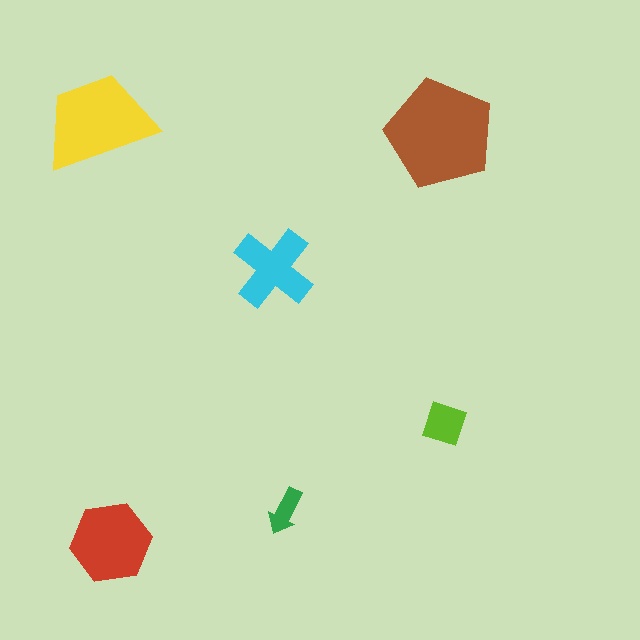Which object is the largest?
The brown pentagon.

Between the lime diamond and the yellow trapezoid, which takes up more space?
The yellow trapezoid.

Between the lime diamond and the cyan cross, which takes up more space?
The cyan cross.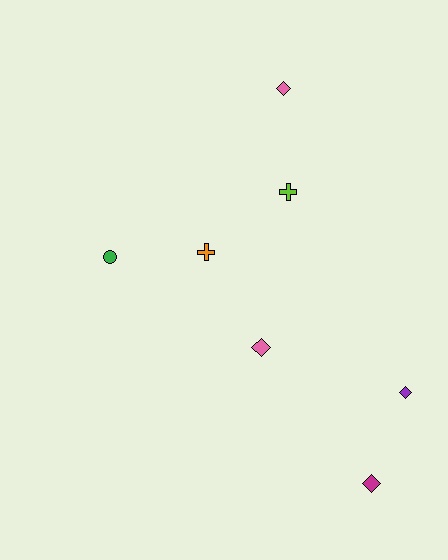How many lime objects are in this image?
There is 1 lime object.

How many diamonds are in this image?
There are 4 diamonds.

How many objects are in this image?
There are 7 objects.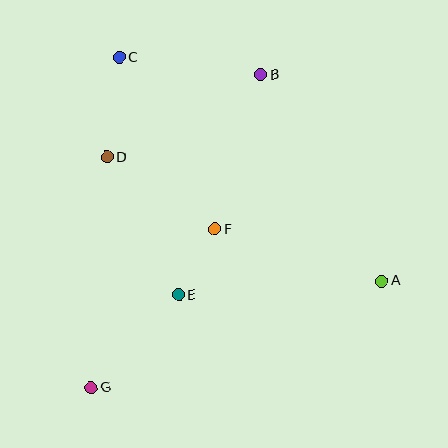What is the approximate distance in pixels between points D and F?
The distance between D and F is approximately 130 pixels.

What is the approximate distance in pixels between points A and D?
The distance between A and D is approximately 301 pixels.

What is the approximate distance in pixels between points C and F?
The distance between C and F is approximately 196 pixels.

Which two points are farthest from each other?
Points B and G are farthest from each other.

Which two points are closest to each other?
Points E and F are closest to each other.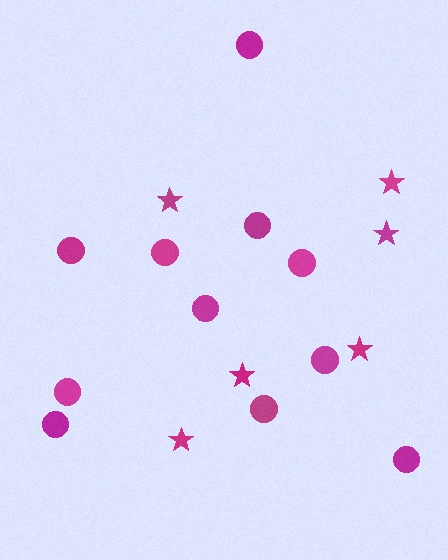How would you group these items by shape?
There are 2 groups: one group of circles (11) and one group of stars (6).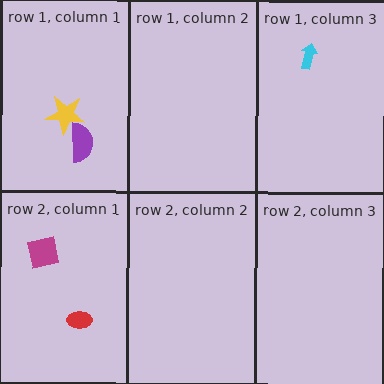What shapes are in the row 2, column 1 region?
The red ellipse, the magenta square.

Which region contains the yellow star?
The row 1, column 1 region.